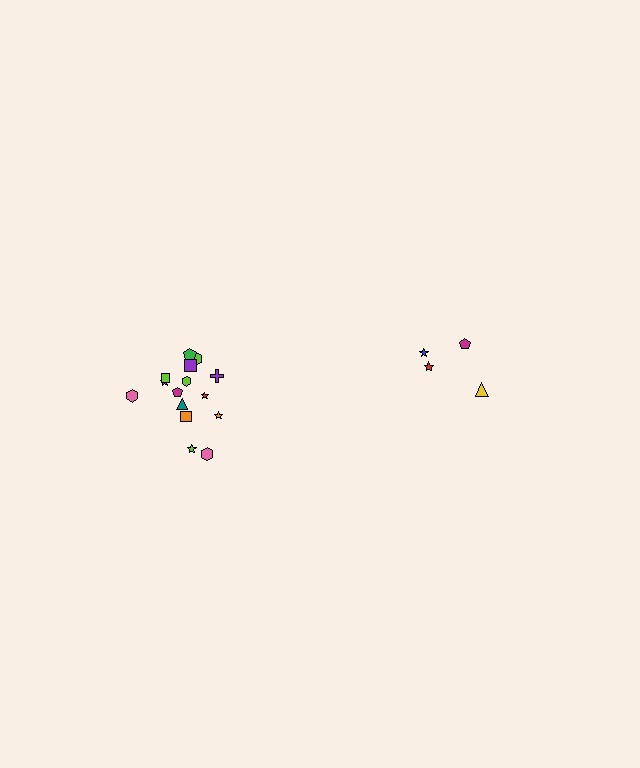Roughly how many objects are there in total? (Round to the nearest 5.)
Roughly 20 objects in total.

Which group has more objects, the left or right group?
The left group.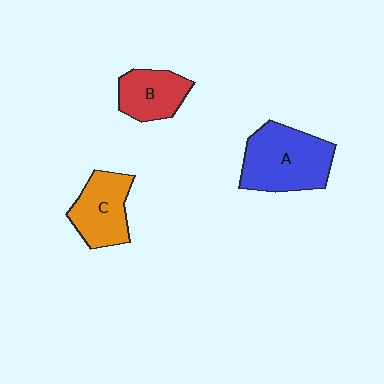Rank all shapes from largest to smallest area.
From largest to smallest: A (blue), C (orange), B (red).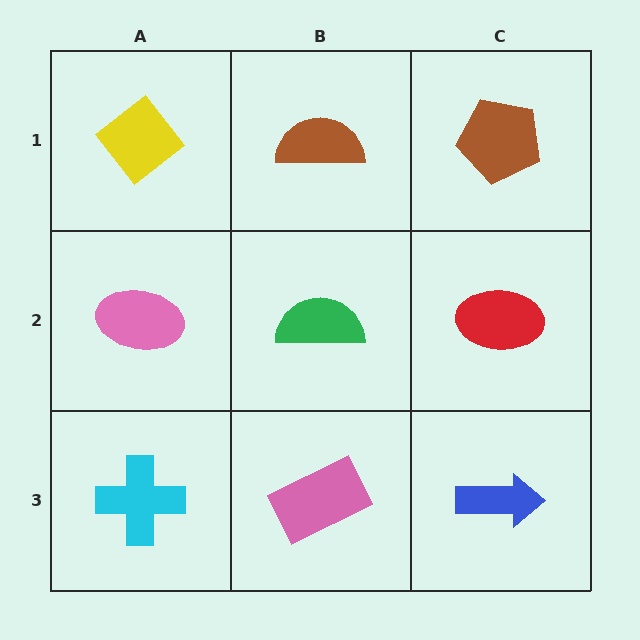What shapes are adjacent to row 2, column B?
A brown semicircle (row 1, column B), a pink rectangle (row 3, column B), a pink ellipse (row 2, column A), a red ellipse (row 2, column C).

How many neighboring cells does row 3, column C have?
2.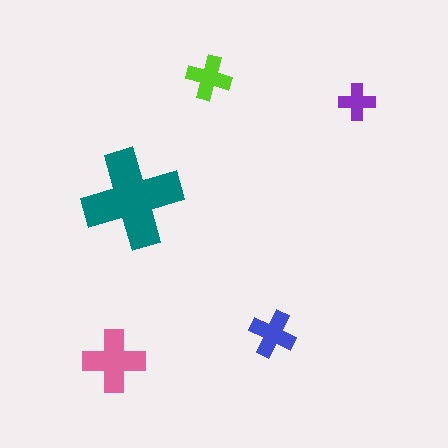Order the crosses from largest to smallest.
the teal one, the pink one, the blue one, the lime one, the purple one.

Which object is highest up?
The lime cross is topmost.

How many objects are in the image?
There are 5 objects in the image.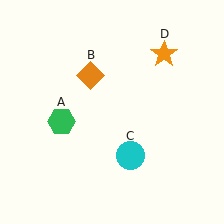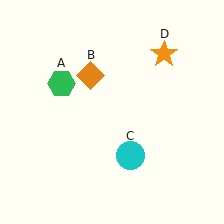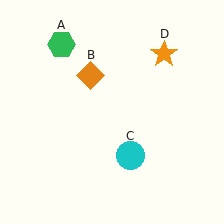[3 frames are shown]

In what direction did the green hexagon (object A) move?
The green hexagon (object A) moved up.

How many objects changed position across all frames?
1 object changed position: green hexagon (object A).